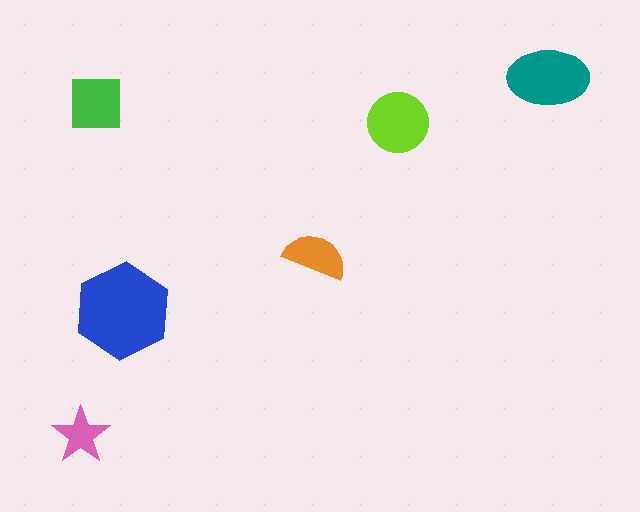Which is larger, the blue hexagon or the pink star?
The blue hexagon.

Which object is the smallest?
The pink star.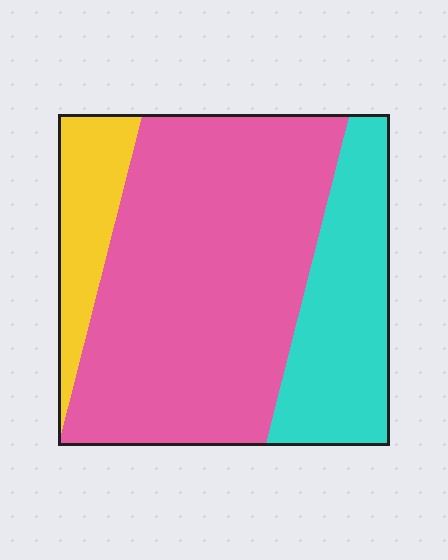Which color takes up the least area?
Yellow, at roughly 15%.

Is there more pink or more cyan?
Pink.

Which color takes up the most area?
Pink, at roughly 60%.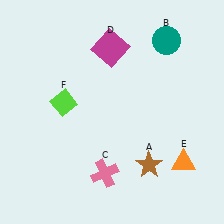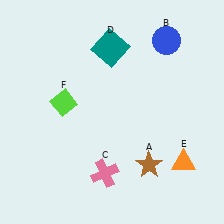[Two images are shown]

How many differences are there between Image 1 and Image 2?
There are 2 differences between the two images.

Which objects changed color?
B changed from teal to blue. D changed from magenta to teal.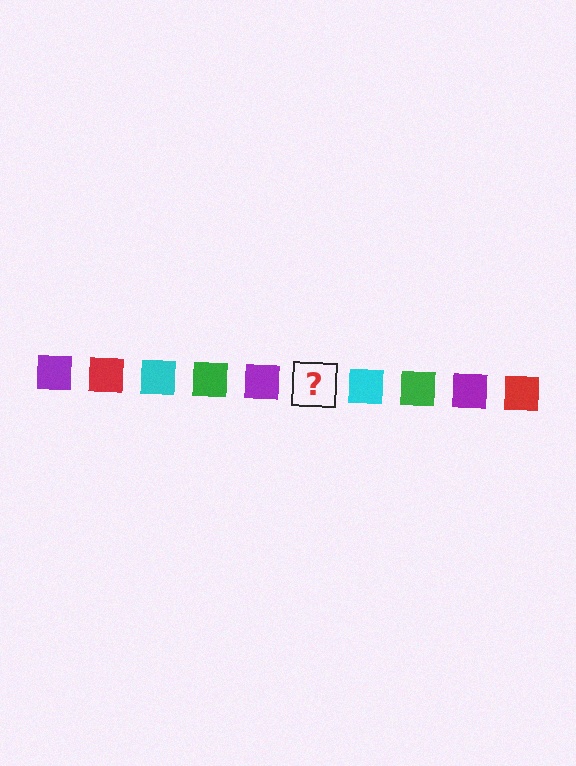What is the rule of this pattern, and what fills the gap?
The rule is that the pattern cycles through purple, red, cyan, green squares. The gap should be filled with a red square.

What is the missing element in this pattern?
The missing element is a red square.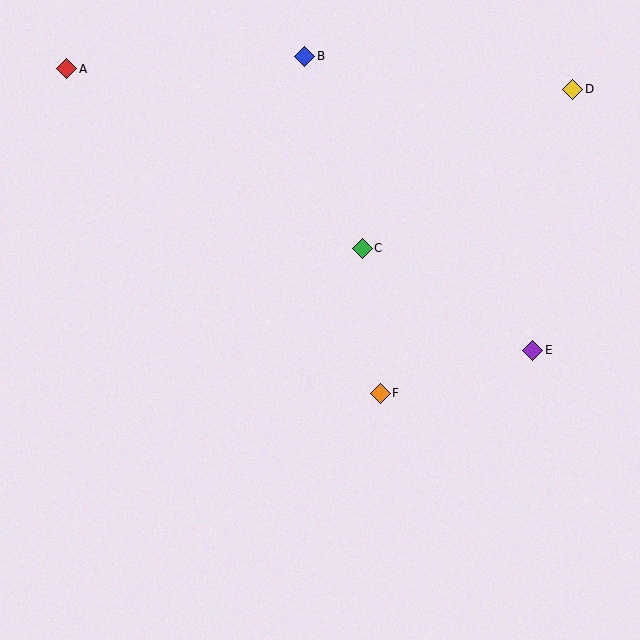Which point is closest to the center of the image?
Point C at (362, 248) is closest to the center.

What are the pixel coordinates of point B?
Point B is at (305, 56).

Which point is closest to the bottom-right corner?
Point E is closest to the bottom-right corner.